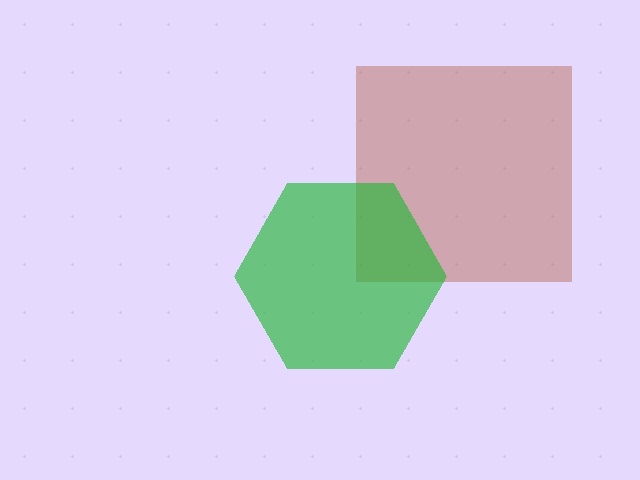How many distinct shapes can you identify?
There are 2 distinct shapes: a brown square, a green hexagon.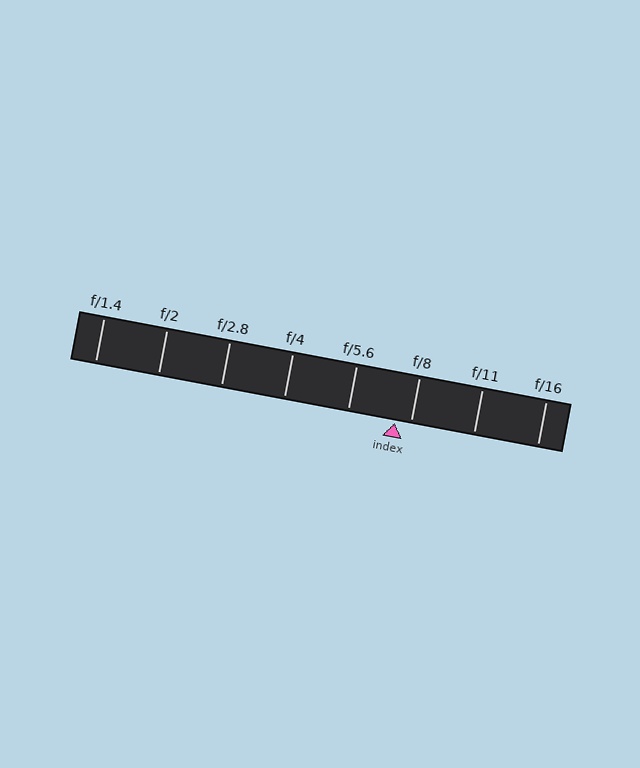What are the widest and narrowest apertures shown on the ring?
The widest aperture shown is f/1.4 and the narrowest is f/16.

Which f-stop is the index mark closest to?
The index mark is closest to f/8.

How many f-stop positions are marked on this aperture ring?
There are 8 f-stop positions marked.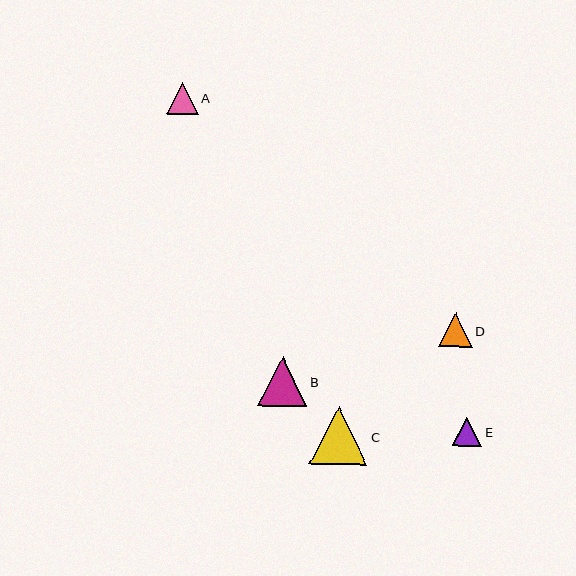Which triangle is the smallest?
Triangle E is the smallest with a size of approximately 29 pixels.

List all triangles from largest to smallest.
From largest to smallest: C, B, D, A, E.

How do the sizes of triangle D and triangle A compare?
Triangle D and triangle A are approximately the same size.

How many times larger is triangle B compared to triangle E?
Triangle B is approximately 1.7 times the size of triangle E.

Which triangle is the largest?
Triangle C is the largest with a size of approximately 58 pixels.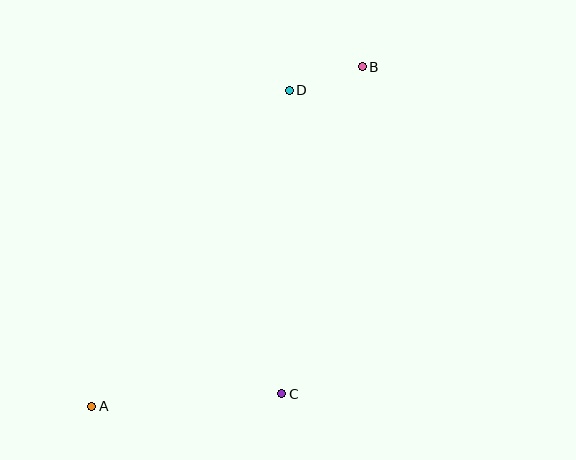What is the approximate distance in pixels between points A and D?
The distance between A and D is approximately 373 pixels.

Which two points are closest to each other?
Points B and D are closest to each other.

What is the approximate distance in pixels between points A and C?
The distance between A and C is approximately 191 pixels.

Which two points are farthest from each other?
Points A and B are farthest from each other.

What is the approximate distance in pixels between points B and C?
The distance between B and C is approximately 337 pixels.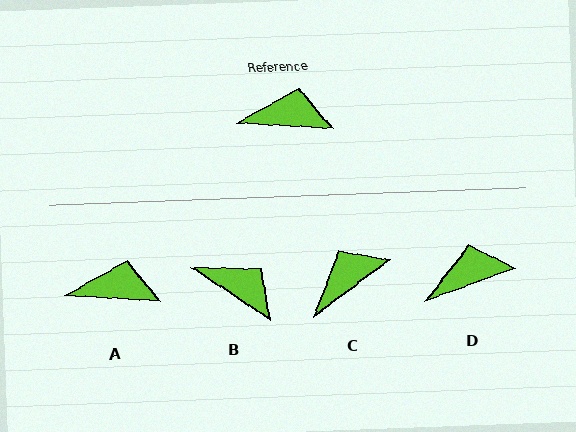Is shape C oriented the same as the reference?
No, it is off by about 40 degrees.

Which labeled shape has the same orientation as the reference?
A.